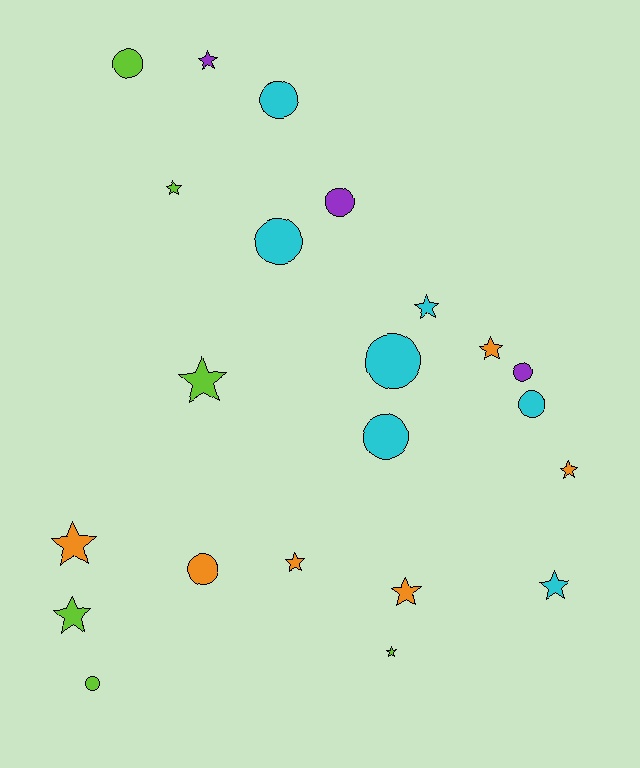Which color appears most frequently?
Cyan, with 7 objects.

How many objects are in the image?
There are 22 objects.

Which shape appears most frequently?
Star, with 12 objects.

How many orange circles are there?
There is 1 orange circle.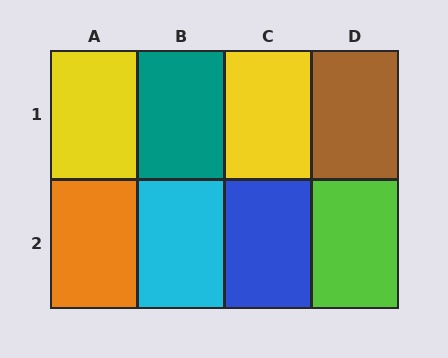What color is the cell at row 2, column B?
Cyan.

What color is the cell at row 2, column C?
Blue.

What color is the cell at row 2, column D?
Lime.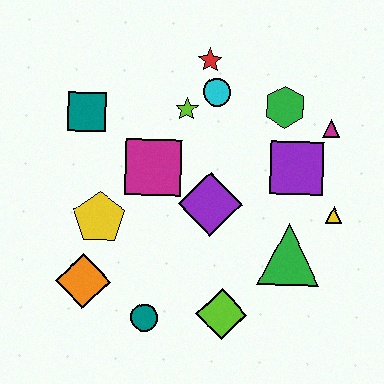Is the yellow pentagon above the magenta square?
No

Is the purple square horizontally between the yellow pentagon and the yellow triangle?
Yes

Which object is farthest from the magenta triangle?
The orange diamond is farthest from the magenta triangle.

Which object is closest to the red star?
The cyan circle is closest to the red star.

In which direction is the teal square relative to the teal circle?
The teal square is above the teal circle.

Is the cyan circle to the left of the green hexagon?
Yes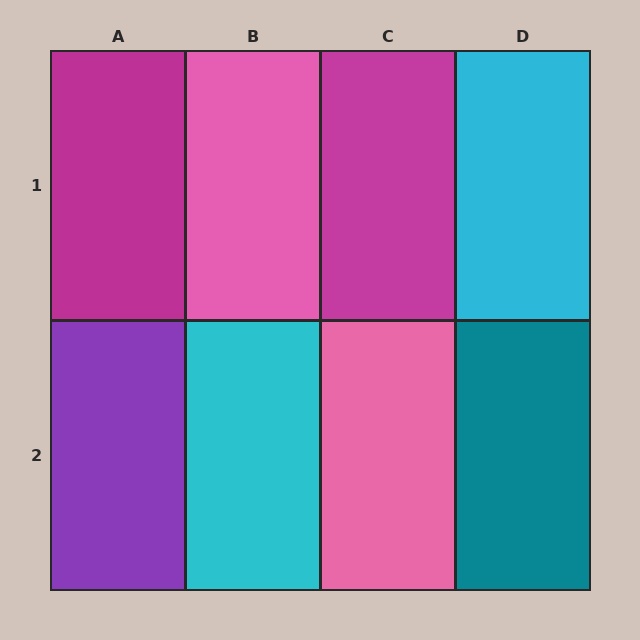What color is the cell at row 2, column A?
Purple.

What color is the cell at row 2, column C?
Pink.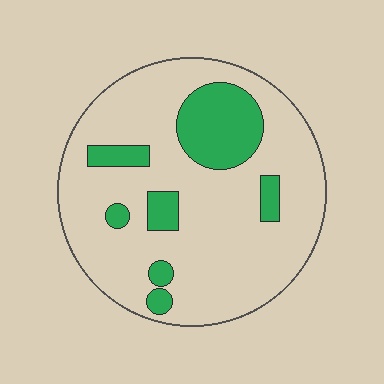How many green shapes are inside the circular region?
7.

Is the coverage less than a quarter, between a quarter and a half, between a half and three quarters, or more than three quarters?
Less than a quarter.